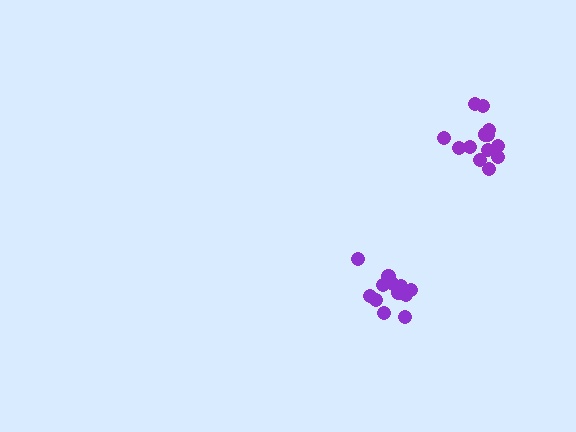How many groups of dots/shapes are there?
There are 2 groups.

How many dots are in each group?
Group 1: 12 dots, Group 2: 13 dots (25 total).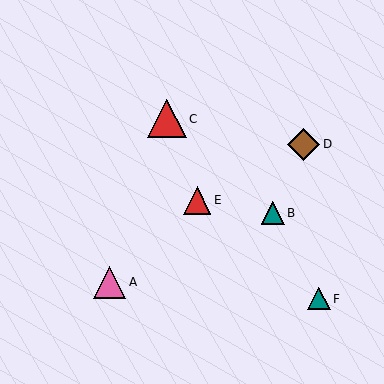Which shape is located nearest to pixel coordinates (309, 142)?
The brown diamond (labeled D) at (304, 144) is nearest to that location.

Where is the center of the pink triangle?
The center of the pink triangle is at (110, 282).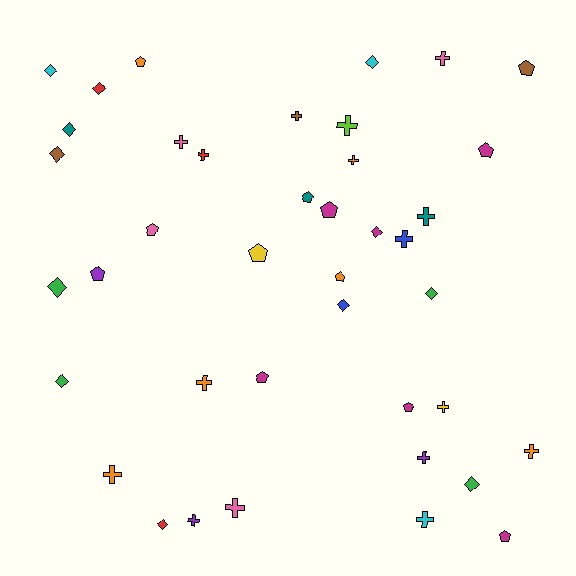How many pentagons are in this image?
There are 12 pentagons.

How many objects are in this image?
There are 40 objects.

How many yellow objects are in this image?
There are 2 yellow objects.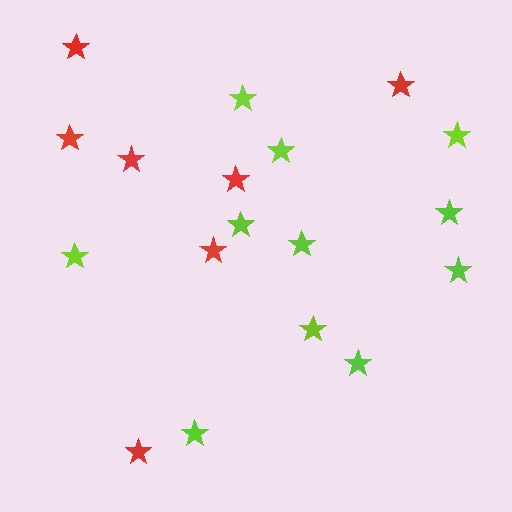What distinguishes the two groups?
There are 2 groups: one group of red stars (7) and one group of lime stars (11).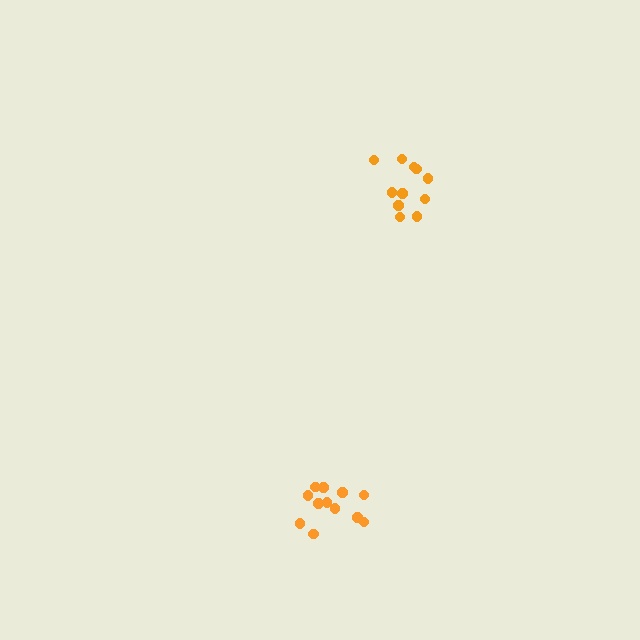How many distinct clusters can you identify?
There are 2 distinct clusters.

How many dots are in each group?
Group 1: 12 dots, Group 2: 11 dots (23 total).